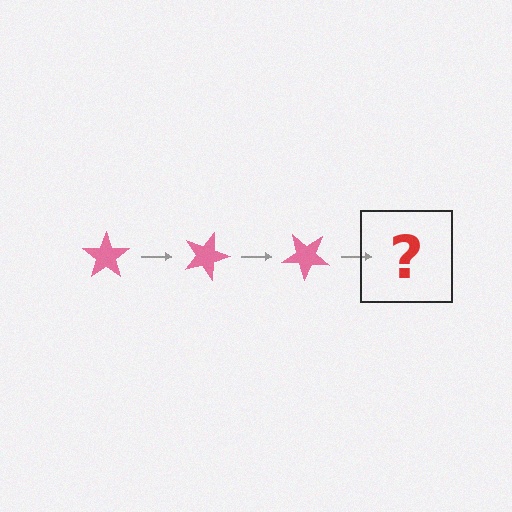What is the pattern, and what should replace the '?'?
The pattern is that the star rotates 20 degrees each step. The '?' should be a pink star rotated 60 degrees.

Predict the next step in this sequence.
The next step is a pink star rotated 60 degrees.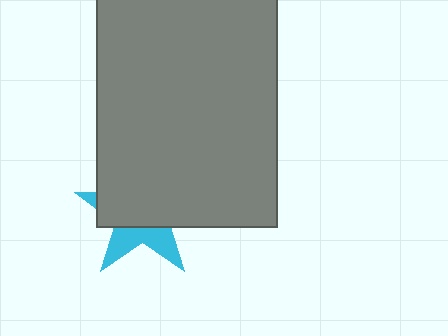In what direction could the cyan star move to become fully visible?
The cyan star could move down. That would shift it out from behind the gray rectangle entirely.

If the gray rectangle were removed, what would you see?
You would see the complete cyan star.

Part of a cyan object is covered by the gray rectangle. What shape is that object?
It is a star.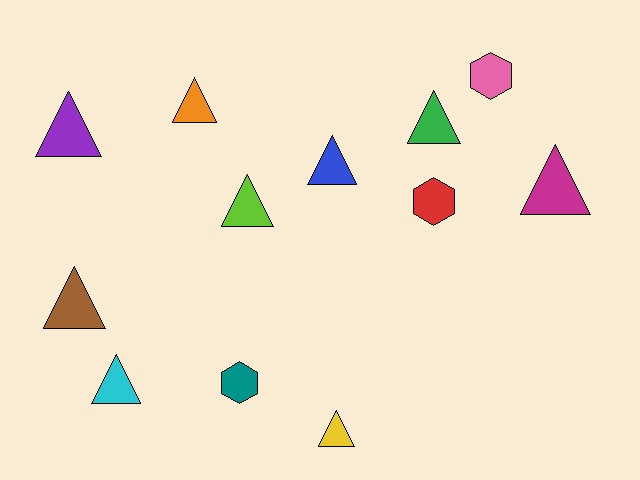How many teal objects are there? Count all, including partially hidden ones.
There is 1 teal object.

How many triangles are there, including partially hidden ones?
There are 9 triangles.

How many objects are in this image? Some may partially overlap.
There are 12 objects.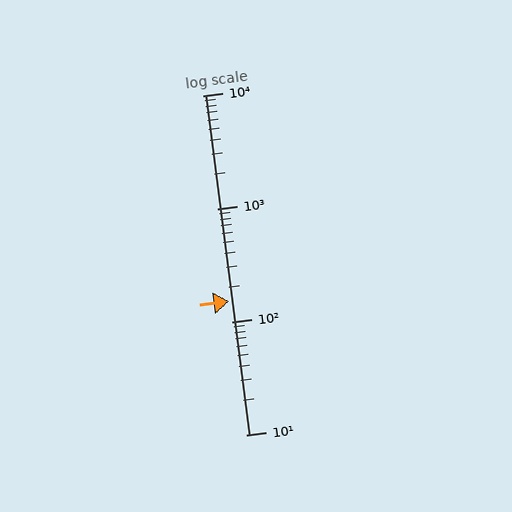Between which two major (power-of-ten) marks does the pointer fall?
The pointer is between 100 and 1000.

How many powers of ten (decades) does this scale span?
The scale spans 3 decades, from 10 to 10000.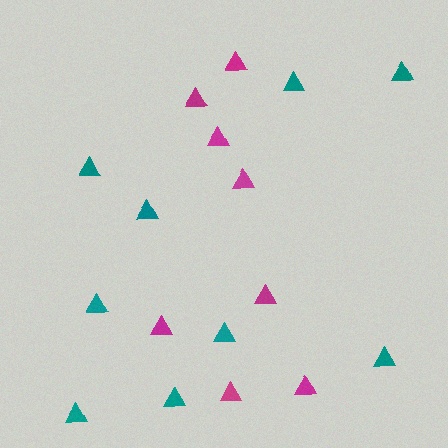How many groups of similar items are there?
There are 2 groups: one group of magenta triangles (8) and one group of teal triangles (9).